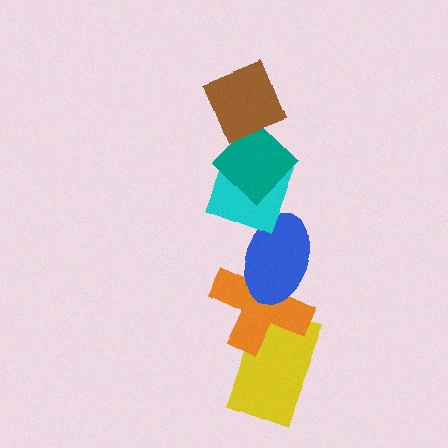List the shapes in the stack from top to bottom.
From top to bottom: the brown diamond, the teal diamond, the cyan diamond, the blue ellipse, the orange cross, the yellow rectangle.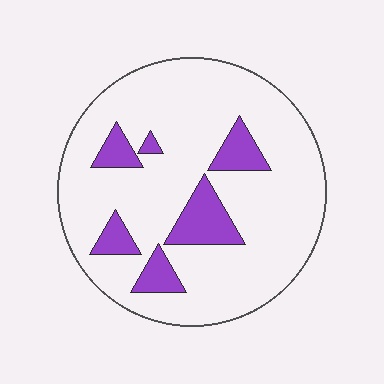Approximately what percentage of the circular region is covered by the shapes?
Approximately 15%.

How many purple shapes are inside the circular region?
6.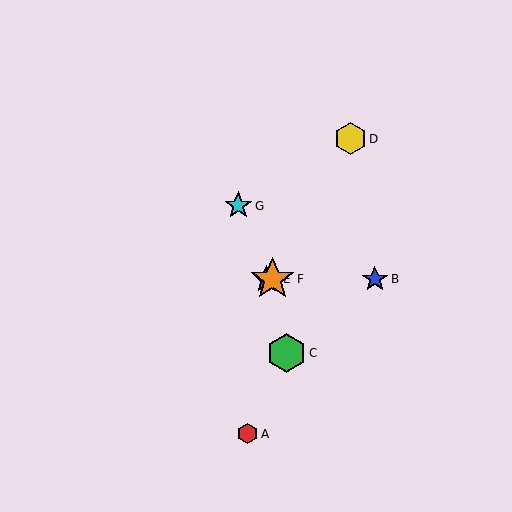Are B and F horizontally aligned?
Yes, both are at y≈279.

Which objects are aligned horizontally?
Objects B, E, F are aligned horizontally.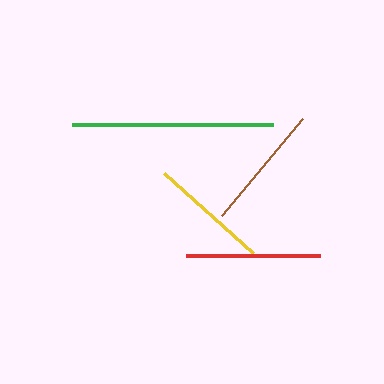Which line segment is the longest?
The green line is the longest at approximately 201 pixels.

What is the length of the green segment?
The green segment is approximately 201 pixels long.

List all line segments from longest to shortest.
From longest to shortest: green, red, brown, yellow.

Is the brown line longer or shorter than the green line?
The green line is longer than the brown line.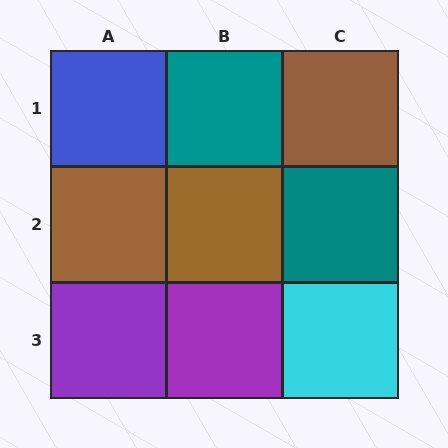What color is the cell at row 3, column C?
Cyan.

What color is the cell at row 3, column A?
Purple.